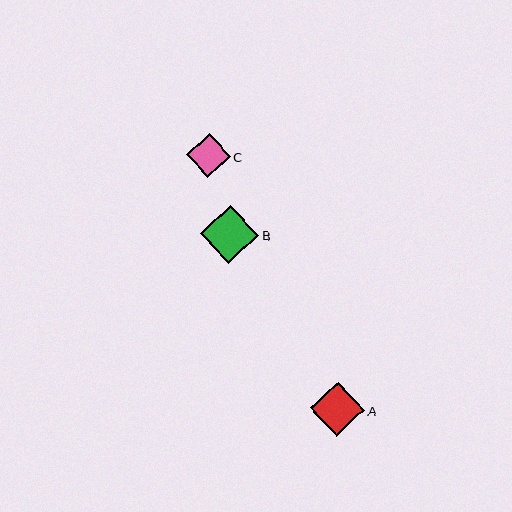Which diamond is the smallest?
Diamond C is the smallest with a size of approximately 44 pixels.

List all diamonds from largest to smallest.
From largest to smallest: B, A, C.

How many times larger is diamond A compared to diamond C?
Diamond A is approximately 1.2 times the size of diamond C.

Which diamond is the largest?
Diamond B is the largest with a size of approximately 58 pixels.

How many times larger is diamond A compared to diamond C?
Diamond A is approximately 1.2 times the size of diamond C.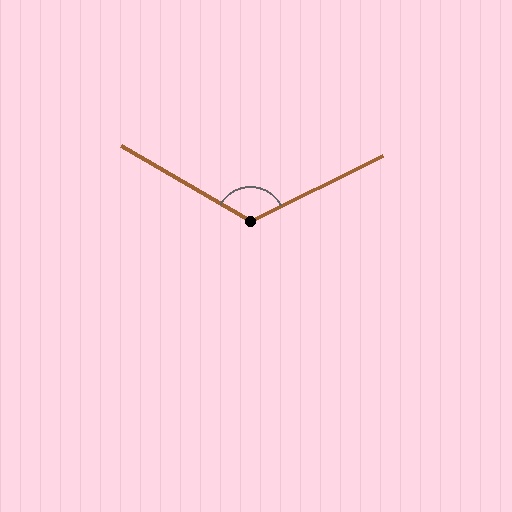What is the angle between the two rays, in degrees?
Approximately 124 degrees.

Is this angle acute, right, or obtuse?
It is obtuse.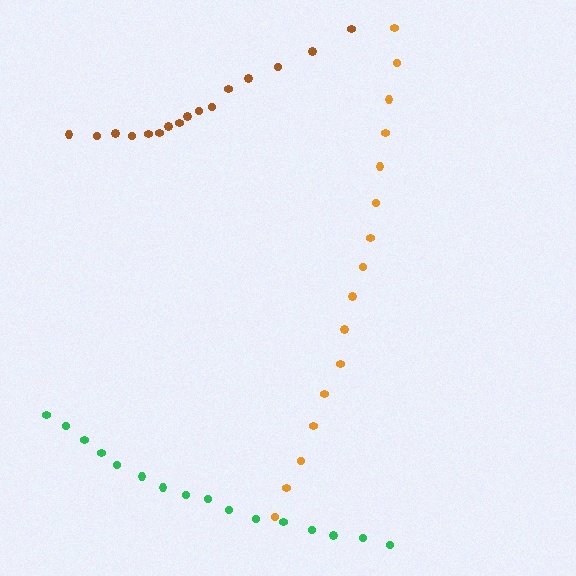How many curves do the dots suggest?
There are 3 distinct paths.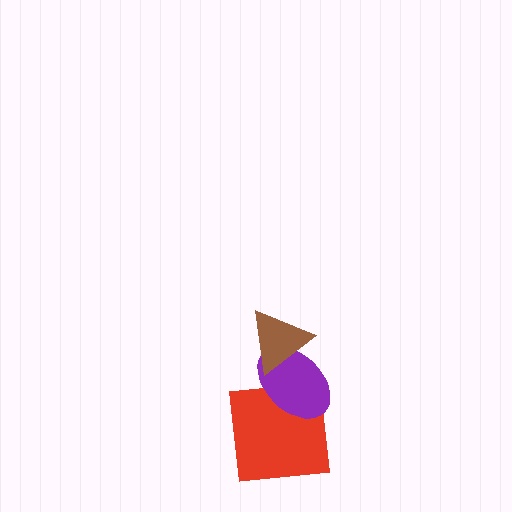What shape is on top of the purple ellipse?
The brown triangle is on top of the purple ellipse.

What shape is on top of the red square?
The purple ellipse is on top of the red square.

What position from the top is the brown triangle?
The brown triangle is 1st from the top.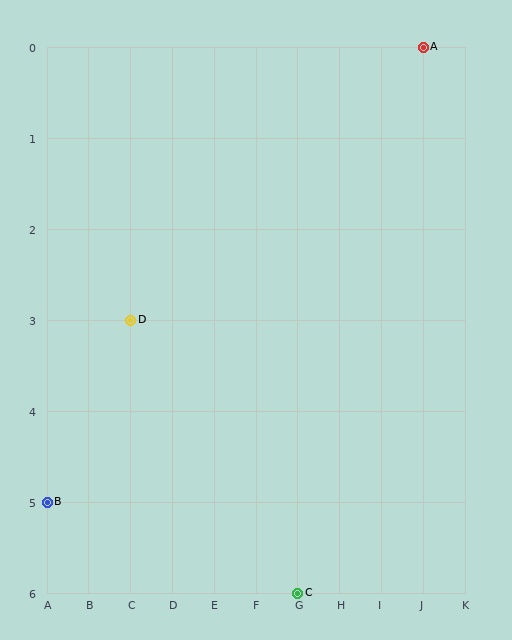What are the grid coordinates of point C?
Point C is at grid coordinates (G, 6).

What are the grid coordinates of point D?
Point D is at grid coordinates (C, 3).